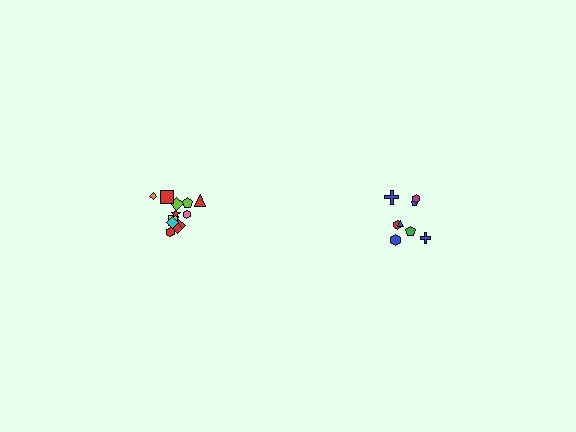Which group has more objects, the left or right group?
The left group.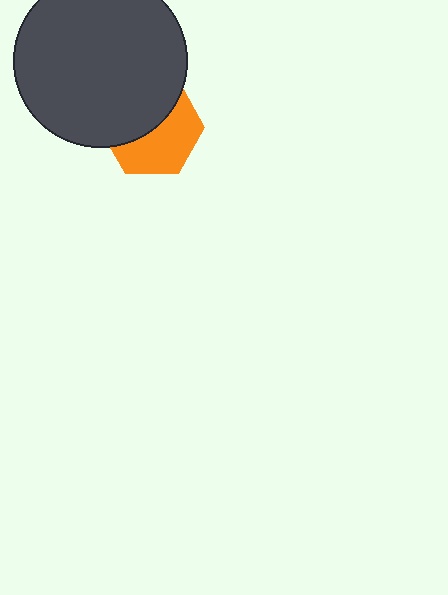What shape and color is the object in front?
The object in front is a dark gray circle.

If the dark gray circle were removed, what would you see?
You would see the complete orange hexagon.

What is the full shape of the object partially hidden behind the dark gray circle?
The partially hidden object is an orange hexagon.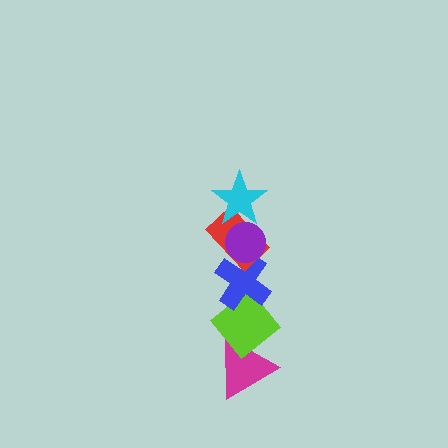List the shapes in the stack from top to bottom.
From top to bottom: the purple circle, the cyan star, the red rectangle, the blue cross, the lime diamond, the magenta triangle.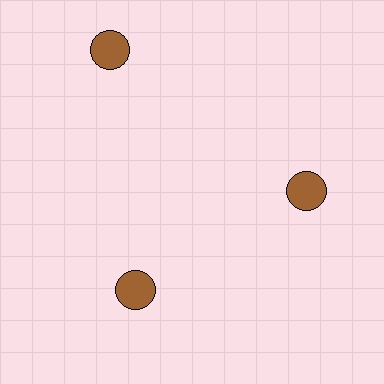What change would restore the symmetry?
The symmetry would be restored by moving it inward, back onto the ring so that all 3 circles sit at equal angles and equal distance from the center.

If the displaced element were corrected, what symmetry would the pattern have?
It would have 3-fold rotational symmetry — the pattern would map onto itself every 120 degrees.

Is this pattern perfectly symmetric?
No. The 3 brown circles are arranged in a ring, but one element near the 11 o'clock position is pushed outward from the center, breaking the 3-fold rotational symmetry.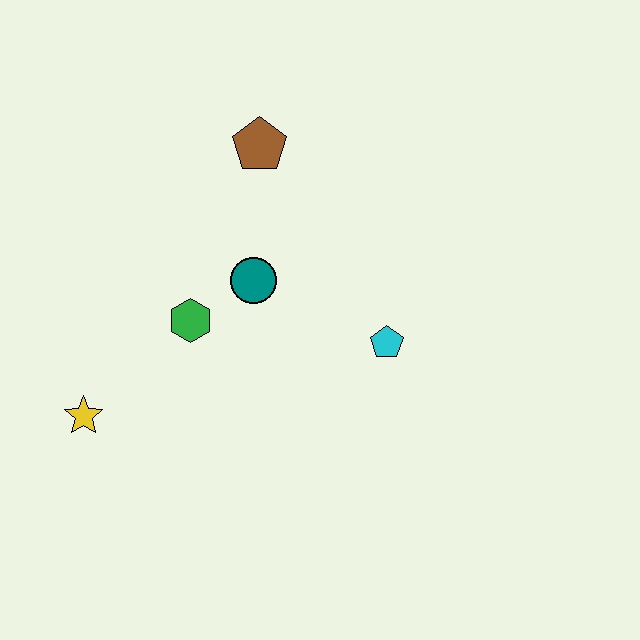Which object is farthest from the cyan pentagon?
The yellow star is farthest from the cyan pentagon.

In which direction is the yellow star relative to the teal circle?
The yellow star is to the left of the teal circle.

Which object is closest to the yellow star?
The green hexagon is closest to the yellow star.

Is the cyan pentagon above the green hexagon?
No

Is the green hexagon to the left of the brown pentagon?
Yes